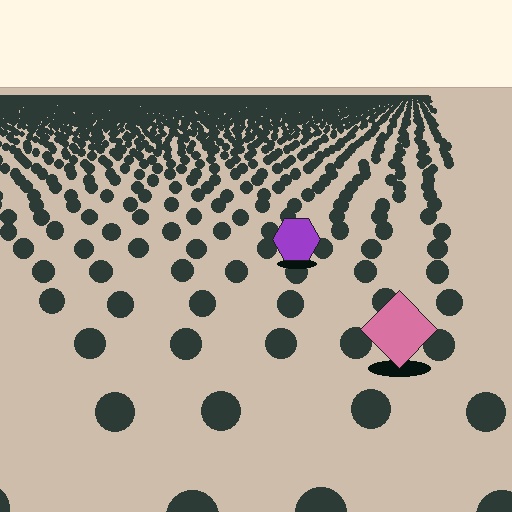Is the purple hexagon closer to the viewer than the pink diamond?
No. The pink diamond is closer — you can tell from the texture gradient: the ground texture is coarser near it.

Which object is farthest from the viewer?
The purple hexagon is farthest from the viewer. It appears smaller and the ground texture around it is denser.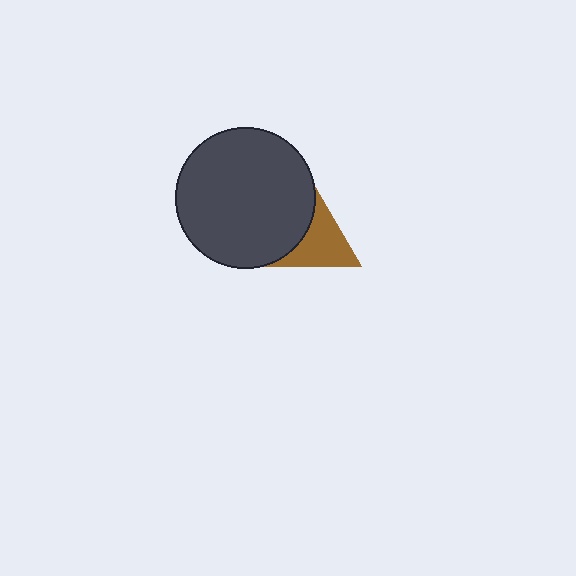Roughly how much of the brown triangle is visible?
About half of it is visible (roughly 57%).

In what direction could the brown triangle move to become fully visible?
The brown triangle could move right. That would shift it out from behind the dark gray circle entirely.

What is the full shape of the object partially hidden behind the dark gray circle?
The partially hidden object is a brown triangle.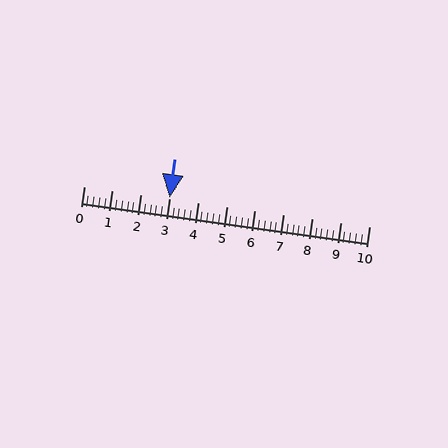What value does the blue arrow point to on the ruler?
The blue arrow points to approximately 3.0.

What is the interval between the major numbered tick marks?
The major tick marks are spaced 1 units apart.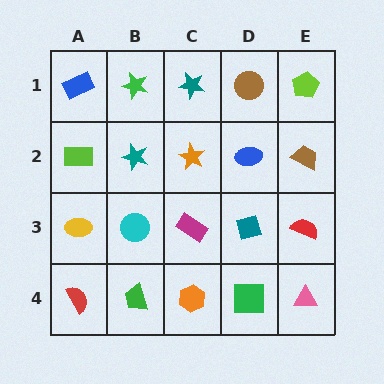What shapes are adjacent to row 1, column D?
A blue ellipse (row 2, column D), a teal star (row 1, column C), a lime pentagon (row 1, column E).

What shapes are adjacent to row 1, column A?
A lime rectangle (row 2, column A), a green star (row 1, column B).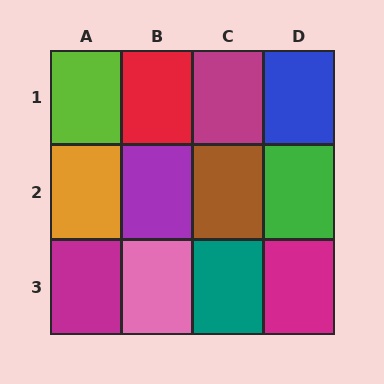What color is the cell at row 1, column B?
Red.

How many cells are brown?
1 cell is brown.